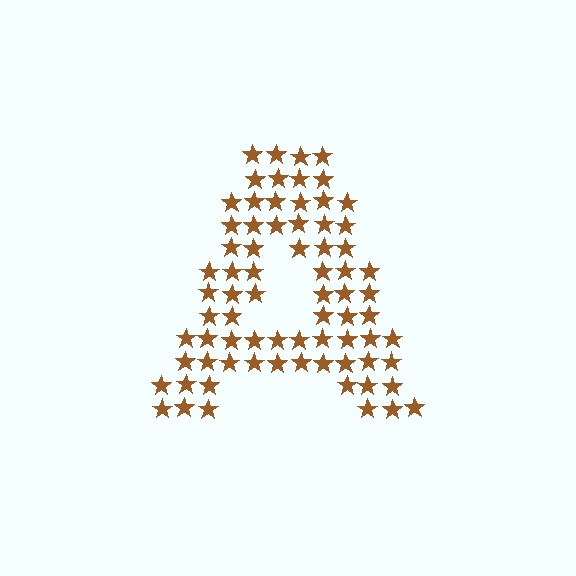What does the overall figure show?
The overall figure shows the letter A.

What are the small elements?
The small elements are stars.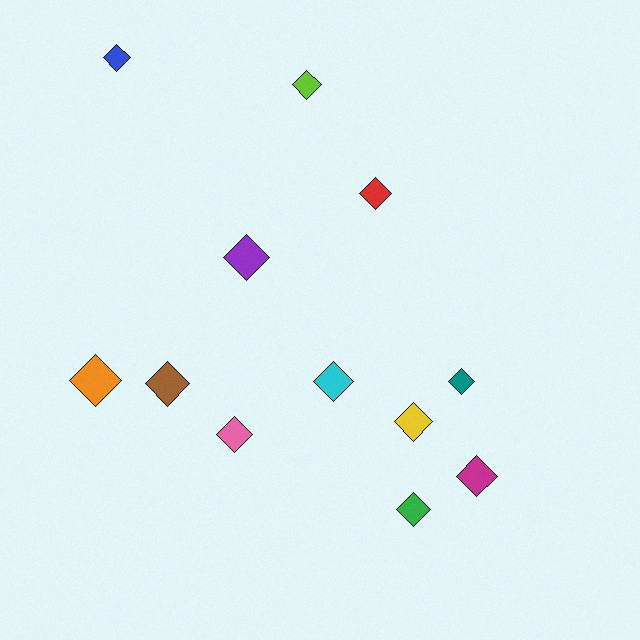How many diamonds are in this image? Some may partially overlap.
There are 12 diamonds.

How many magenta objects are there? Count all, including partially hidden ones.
There is 1 magenta object.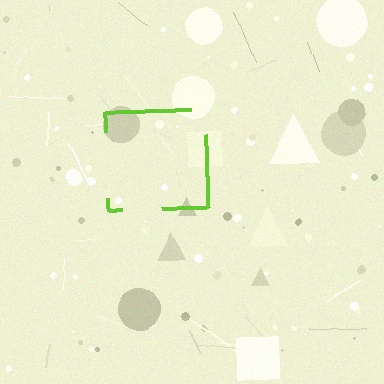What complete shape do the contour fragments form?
The contour fragments form a square.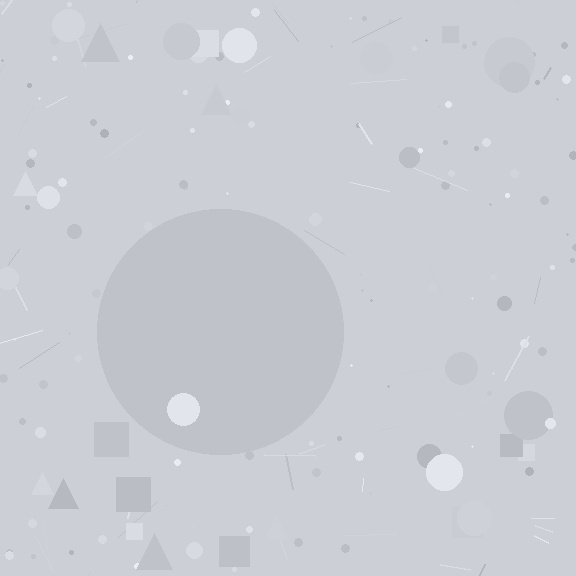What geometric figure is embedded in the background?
A circle is embedded in the background.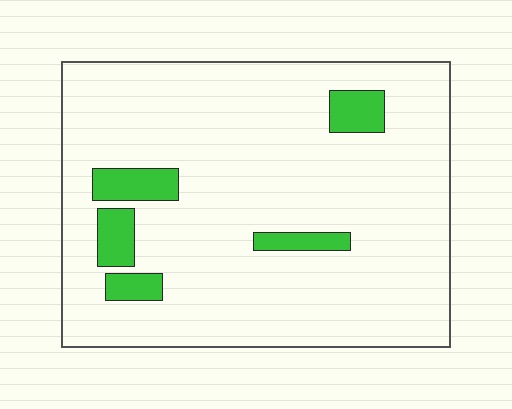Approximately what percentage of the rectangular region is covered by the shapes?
Approximately 10%.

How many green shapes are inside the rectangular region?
5.